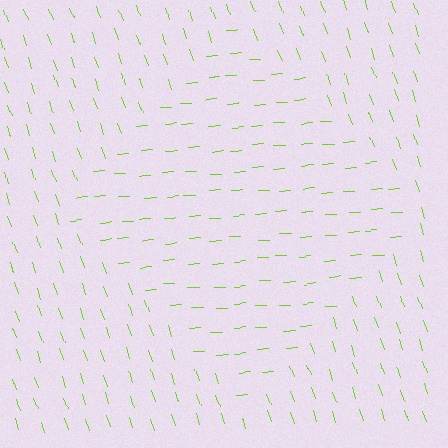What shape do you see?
I see a diamond.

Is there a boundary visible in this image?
Yes, there is a texture boundary formed by a change in line orientation.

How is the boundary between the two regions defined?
The boundary is defined purely by a change in line orientation (approximately 75 degrees difference). All lines are the same color and thickness.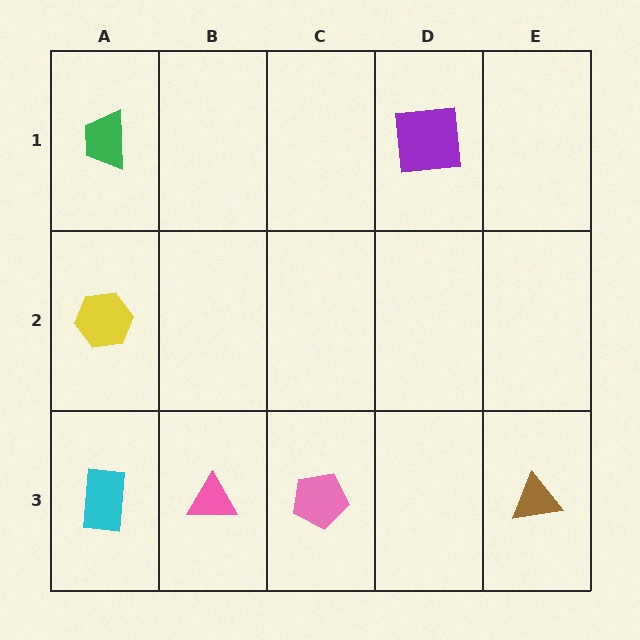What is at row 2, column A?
A yellow hexagon.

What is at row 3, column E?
A brown triangle.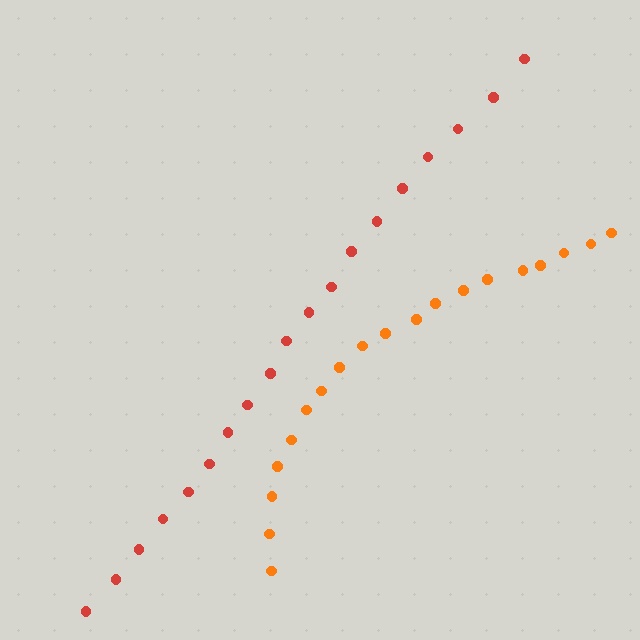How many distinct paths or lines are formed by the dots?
There are 2 distinct paths.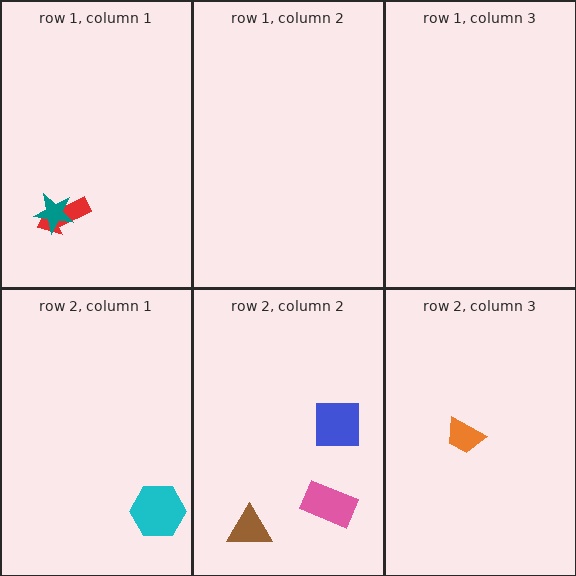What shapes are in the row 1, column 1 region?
The red arrow, the teal star.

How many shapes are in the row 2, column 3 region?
1.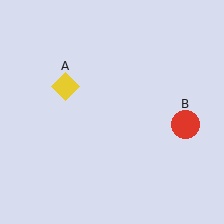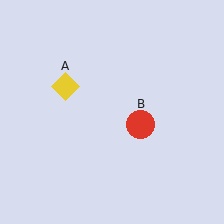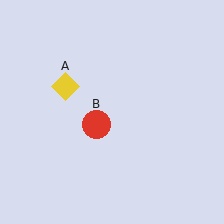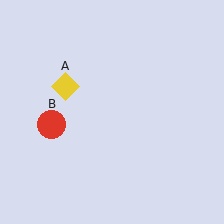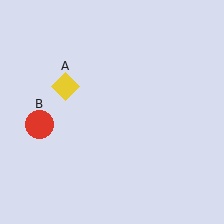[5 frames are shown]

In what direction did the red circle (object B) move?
The red circle (object B) moved left.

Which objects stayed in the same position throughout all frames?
Yellow diamond (object A) remained stationary.